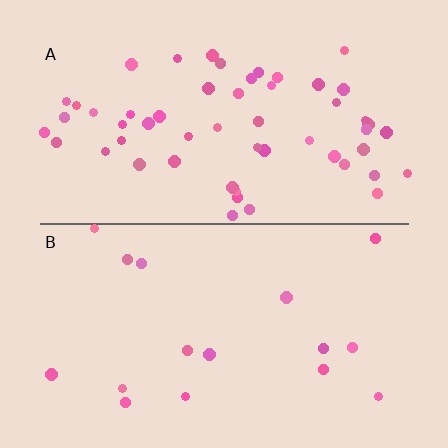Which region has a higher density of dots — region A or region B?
A (the top).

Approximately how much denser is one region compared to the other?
Approximately 3.3× — region A over region B.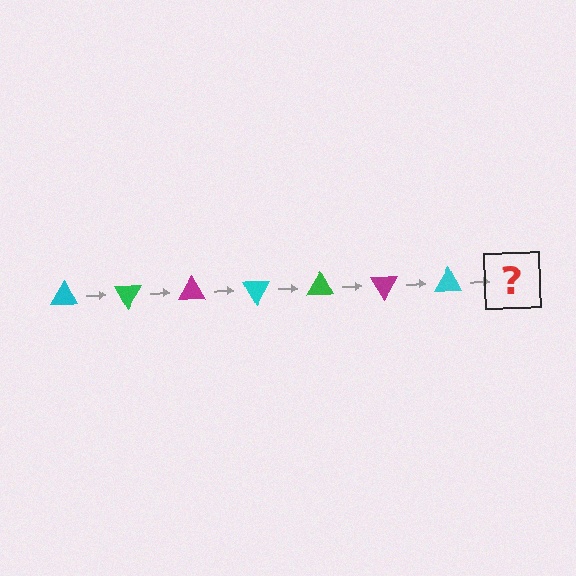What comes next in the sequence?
The next element should be a green triangle, rotated 420 degrees from the start.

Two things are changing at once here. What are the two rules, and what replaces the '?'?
The two rules are that it rotates 60 degrees each step and the color cycles through cyan, green, and magenta. The '?' should be a green triangle, rotated 420 degrees from the start.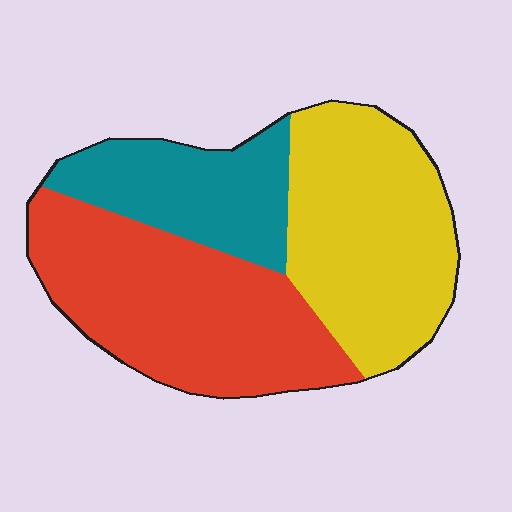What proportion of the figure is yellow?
Yellow covers 37% of the figure.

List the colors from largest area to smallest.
From largest to smallest: red, yellow, teal.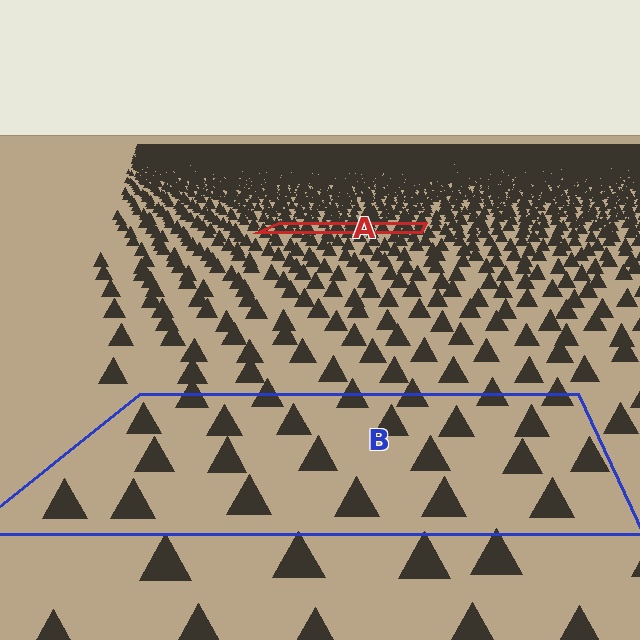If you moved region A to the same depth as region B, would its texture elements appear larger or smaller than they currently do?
They would appear larger. At a closer depth, the same texture elements are projected at a bigger on-screen size.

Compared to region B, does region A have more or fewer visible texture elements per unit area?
Region A has more texture elements per unit area — they are packed more densely because it is farther away.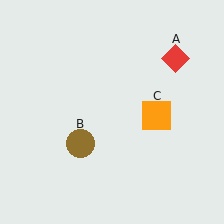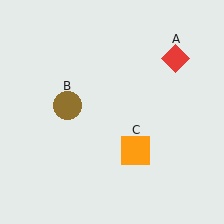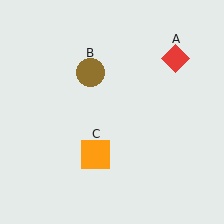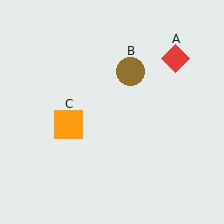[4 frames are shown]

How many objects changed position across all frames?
2 objects changed position: brown circle (object B), orange square (object C).